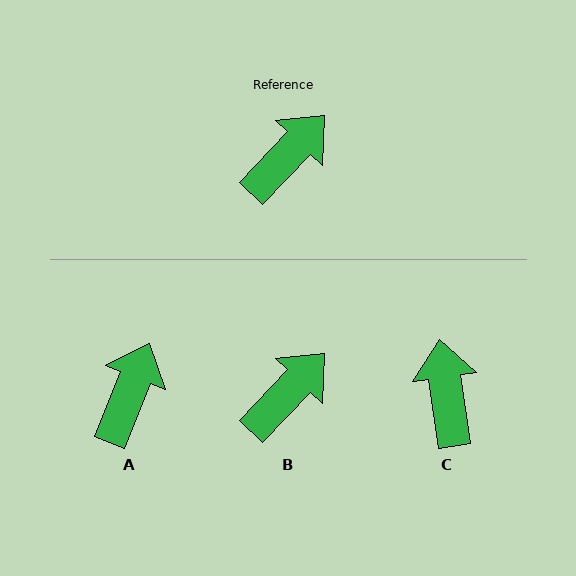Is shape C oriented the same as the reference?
No, it is off by about 52 degrees.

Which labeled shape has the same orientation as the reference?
B.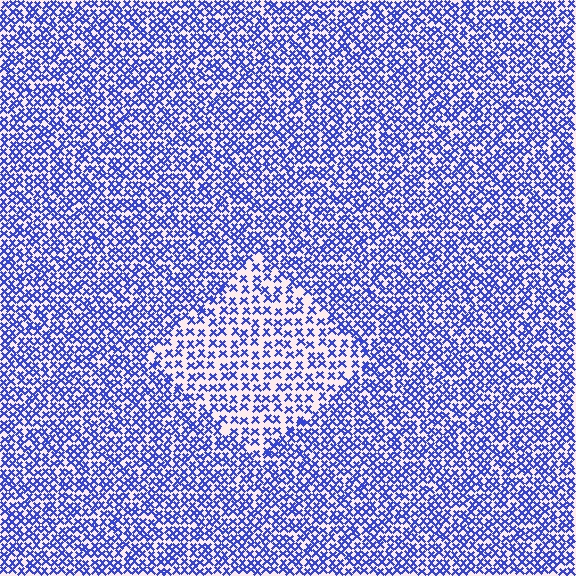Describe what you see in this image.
The image contains small blue elements arranged at two different densities. A diamond-shaped region is visible where the elements are less densely packed than the surrounding area.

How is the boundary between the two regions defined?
The boundary is defined by a change in element density (approximately 1.8x ratio). All elements are the same color, size, and shape.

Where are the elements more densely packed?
The elements are more densely packed outside the diamond boundary.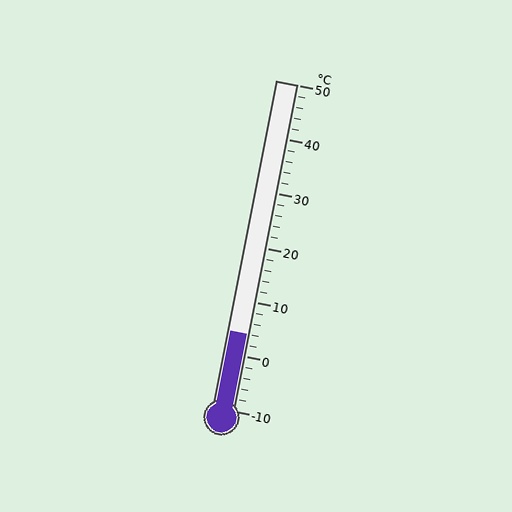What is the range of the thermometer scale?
The thermometer scale ranges from -10°C to 50°C.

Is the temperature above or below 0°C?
The temperature is above 0°C.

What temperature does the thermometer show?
The thermometer shows approximately 4°C.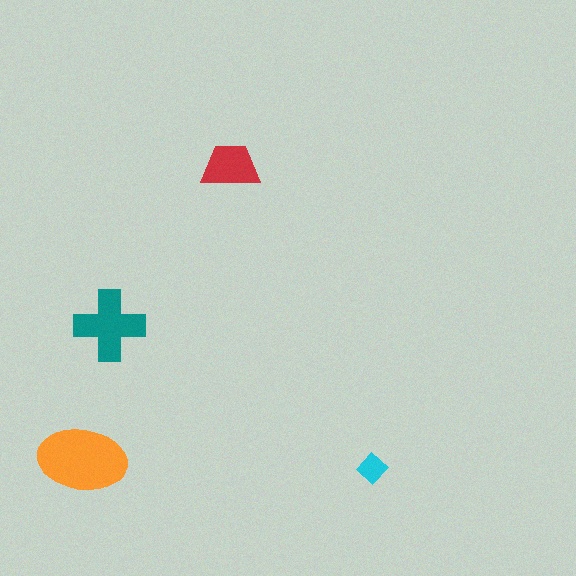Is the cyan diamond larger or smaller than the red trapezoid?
Smaller.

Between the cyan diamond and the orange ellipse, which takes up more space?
The orange ellipse.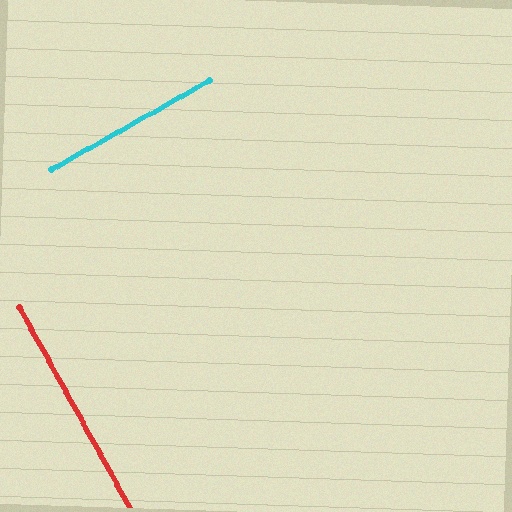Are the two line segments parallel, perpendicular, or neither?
Perpendicular — they meet at approximately 89°.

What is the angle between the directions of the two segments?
Approximately 89 degrees.